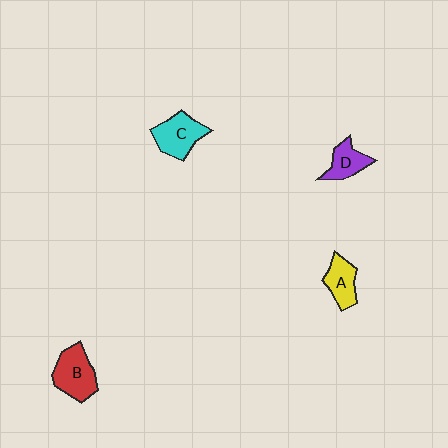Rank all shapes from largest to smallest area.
From largest to smallest: B (red), C (cyan), A (yellow), D (purple).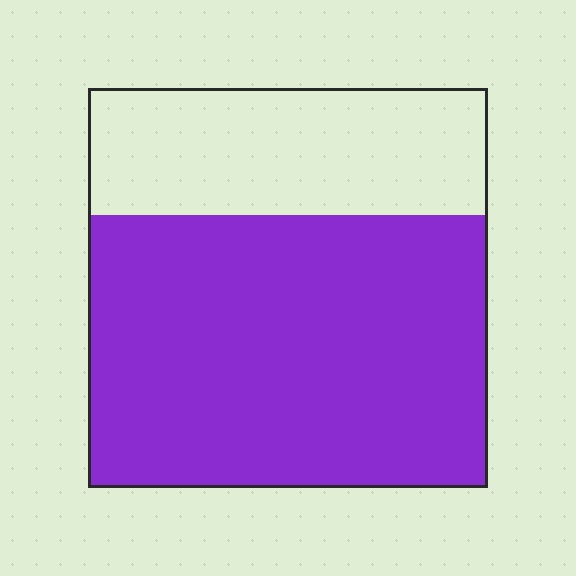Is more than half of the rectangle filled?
Yes.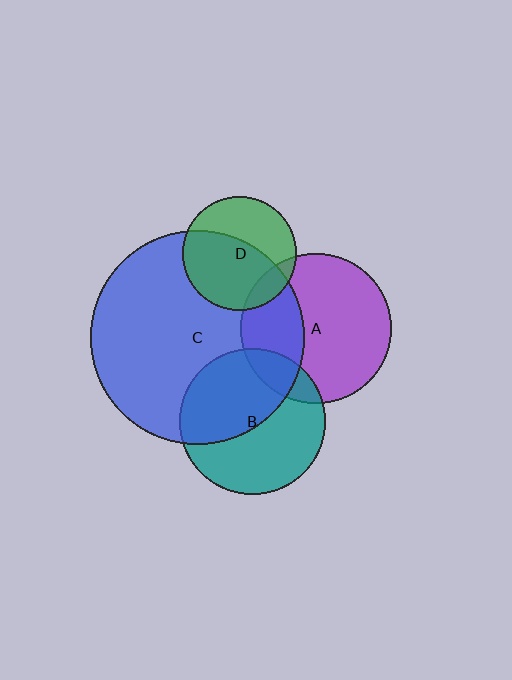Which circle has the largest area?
Circle C (blue).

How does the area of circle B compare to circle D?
Approximately 1.6 times.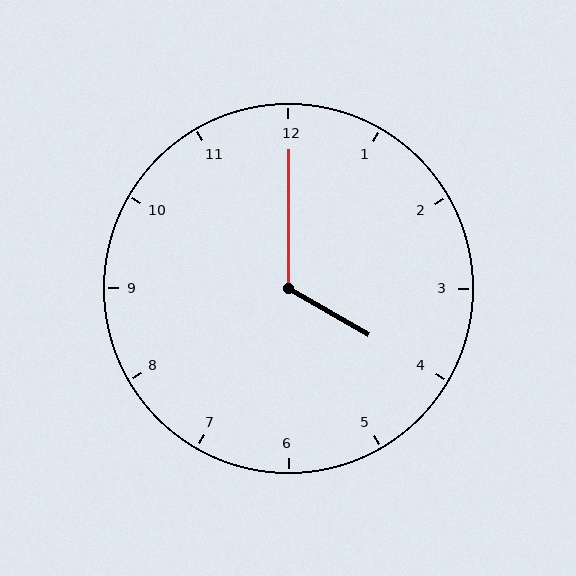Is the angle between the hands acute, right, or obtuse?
It is obtuse.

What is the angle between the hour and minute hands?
Approximately 120 degrees.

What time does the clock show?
4:00.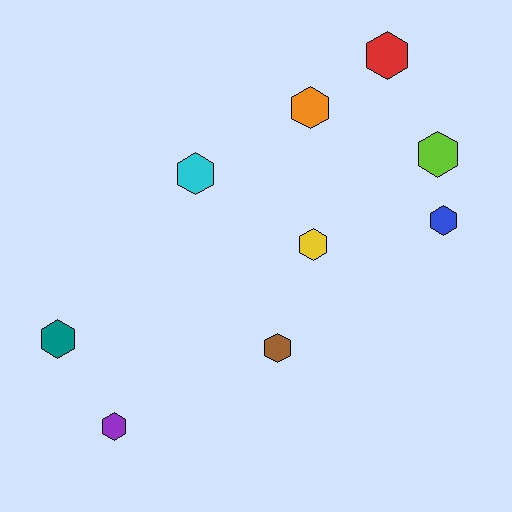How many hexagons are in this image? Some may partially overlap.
There are 9 hexagons.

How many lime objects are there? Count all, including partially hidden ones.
There is 1 lime object.